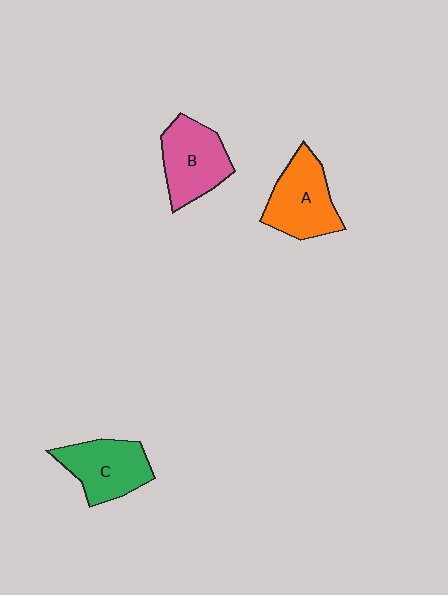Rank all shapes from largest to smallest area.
From largest to smallest: A (orange), B (pink), C (green).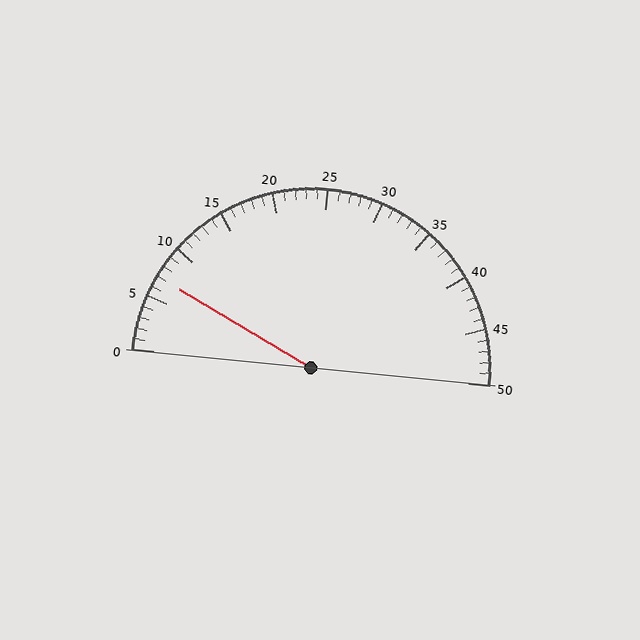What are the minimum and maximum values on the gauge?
The gauge ranges from 0 to 50.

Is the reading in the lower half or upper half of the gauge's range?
The reading is in the lower half of the range (0 to 50).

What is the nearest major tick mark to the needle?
The nearest major tick mark is 5.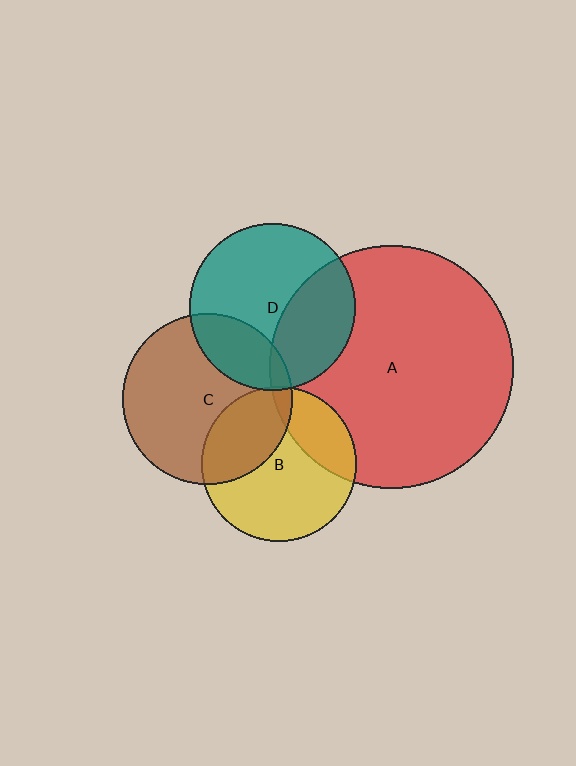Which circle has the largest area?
Circle A (red).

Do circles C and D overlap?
Yes.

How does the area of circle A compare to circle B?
Approximately 2.5 times.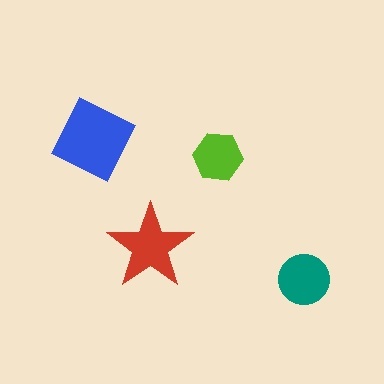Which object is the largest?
The blue diamond.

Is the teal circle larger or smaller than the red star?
Smaller.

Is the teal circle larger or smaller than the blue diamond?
Smaller.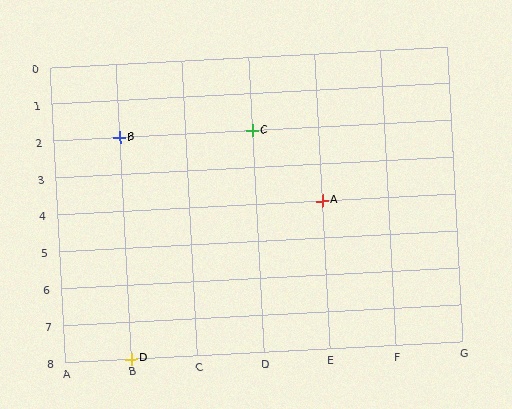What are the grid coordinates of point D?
Point D is at grid coordinates (B, 8).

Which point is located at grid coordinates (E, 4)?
Point A is at (E, 4).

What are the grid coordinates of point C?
Point C is at grid coordinates (D, 2).